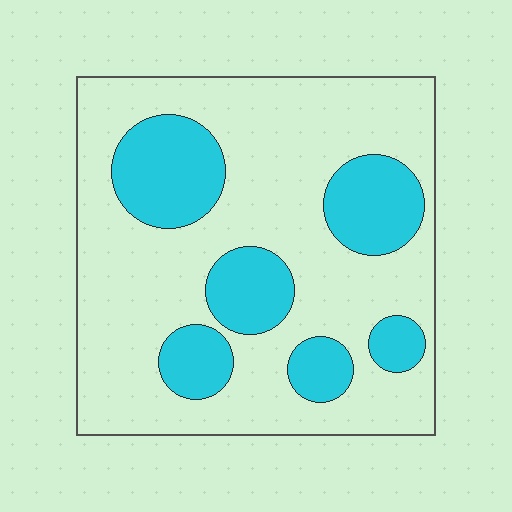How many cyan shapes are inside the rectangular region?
6.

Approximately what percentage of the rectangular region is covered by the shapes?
Approximately 25%.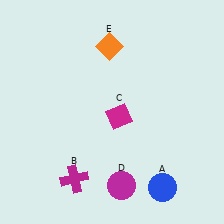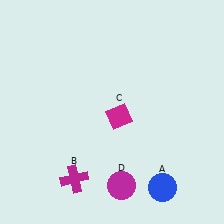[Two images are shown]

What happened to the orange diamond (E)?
The orange diamond (E) was removed in Image 2. It was in the top-left area of Image 1.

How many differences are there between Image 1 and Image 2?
There is 1 difference between the two images.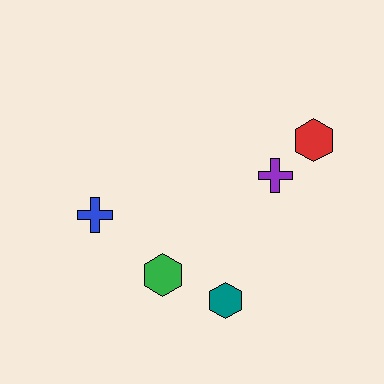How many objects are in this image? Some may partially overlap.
There are 5 objects.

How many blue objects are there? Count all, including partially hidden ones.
There is 1 blue object.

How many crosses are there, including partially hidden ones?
There are 2 crosses.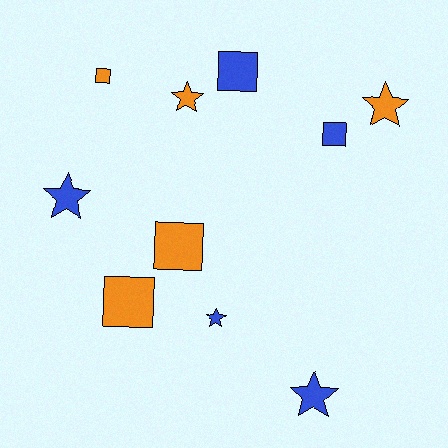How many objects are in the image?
There are 10 objects.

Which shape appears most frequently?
Square, with 5 objects.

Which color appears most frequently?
Orange, with 5 objects.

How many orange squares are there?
There are 3 orange squares.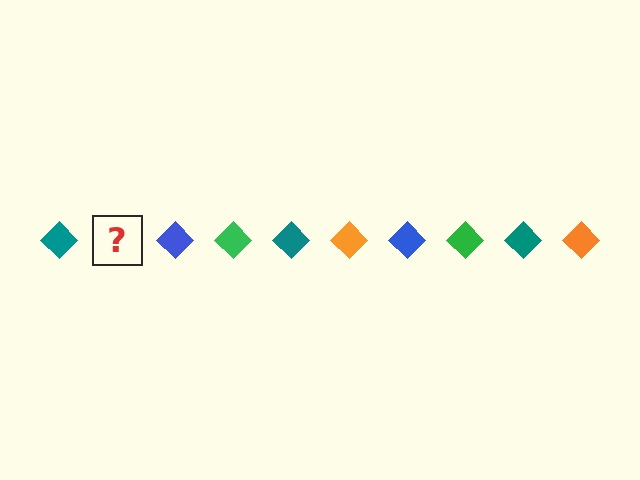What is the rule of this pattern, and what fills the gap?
The rule is that the pattern cycles through teal, orange, blue, green diamonds. The gap should be filled with an orange diamond.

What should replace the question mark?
The question mark should be replaced with an orange diamond.